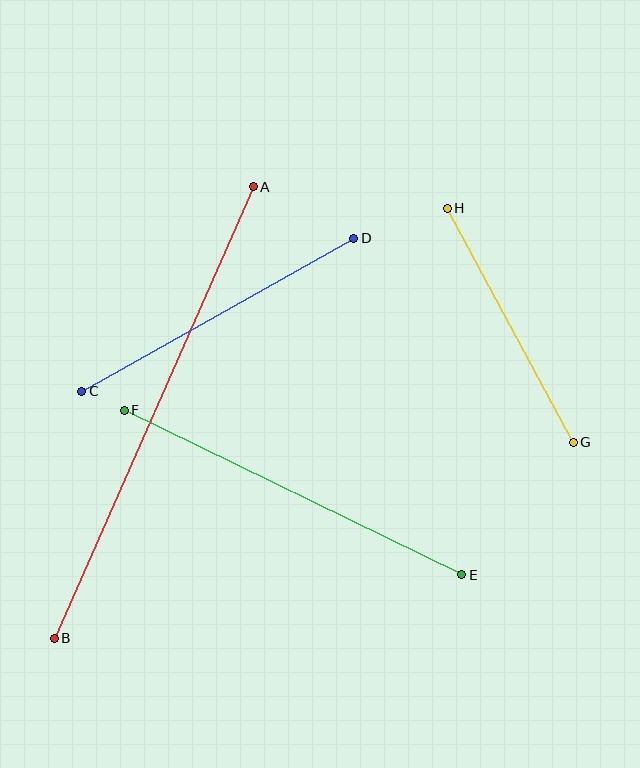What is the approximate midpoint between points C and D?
The midpoint is at approximately (218, 315) pixels.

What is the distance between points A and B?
The distance is approximately 493 pixels.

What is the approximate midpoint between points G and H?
The midpoint is at approximately (510, 325) pixels.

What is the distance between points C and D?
The distance is approximately 312 pixels.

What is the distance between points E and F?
The distance is approximately 376 pixels.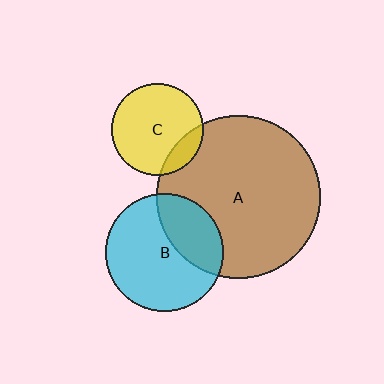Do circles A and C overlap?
Yes.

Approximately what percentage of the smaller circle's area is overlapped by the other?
Approximately 15%.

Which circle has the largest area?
Circle A (brown).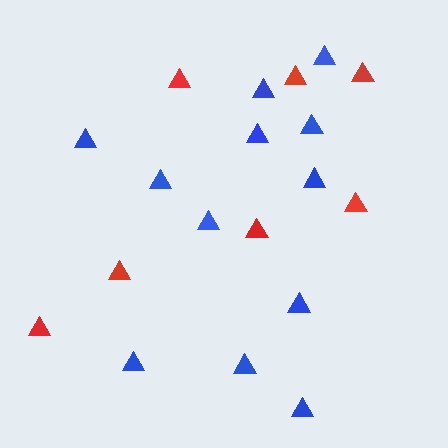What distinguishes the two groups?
There are 2 groups: one group of red triangles (7) and one group of blue triangles (12).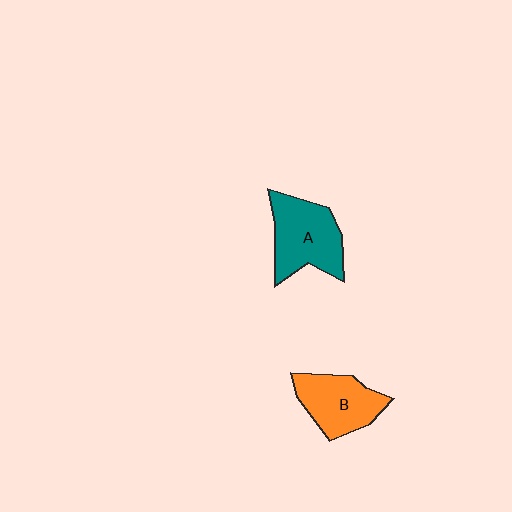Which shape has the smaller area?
Shape B (orange).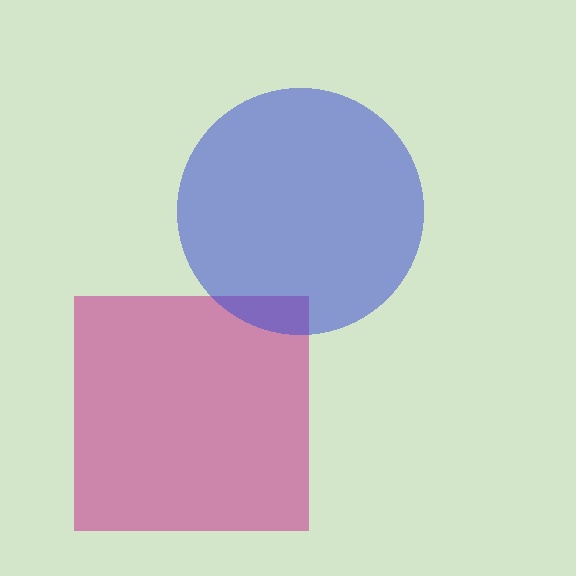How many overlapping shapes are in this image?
There are 2 overlapping shapes in the image.